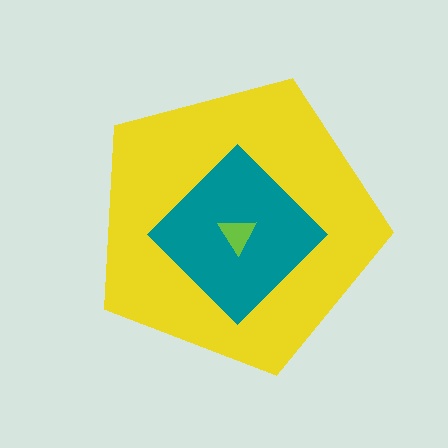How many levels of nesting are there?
3.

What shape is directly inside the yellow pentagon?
The teal diamond.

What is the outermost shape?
The yellow pentagon.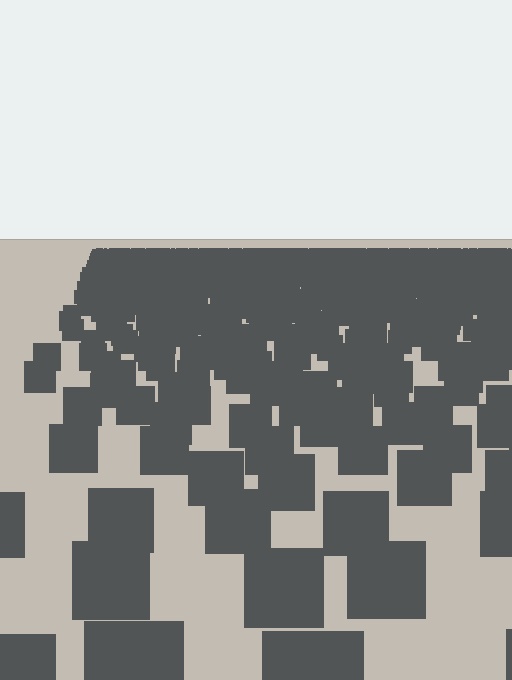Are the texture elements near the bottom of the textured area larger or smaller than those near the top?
Larger. Near the bottom, elements are closer to the viewer and appear at a bigger on-screen size.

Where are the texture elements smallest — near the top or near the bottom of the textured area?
Near the top.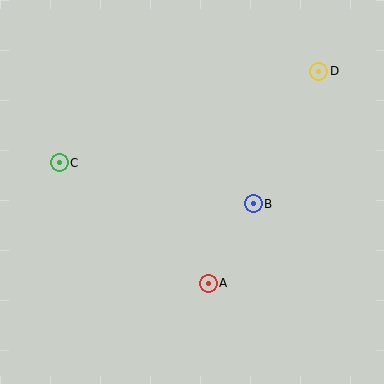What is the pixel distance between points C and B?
The distance between C and B is 198 pixels.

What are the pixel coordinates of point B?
Point B is at (253, 204).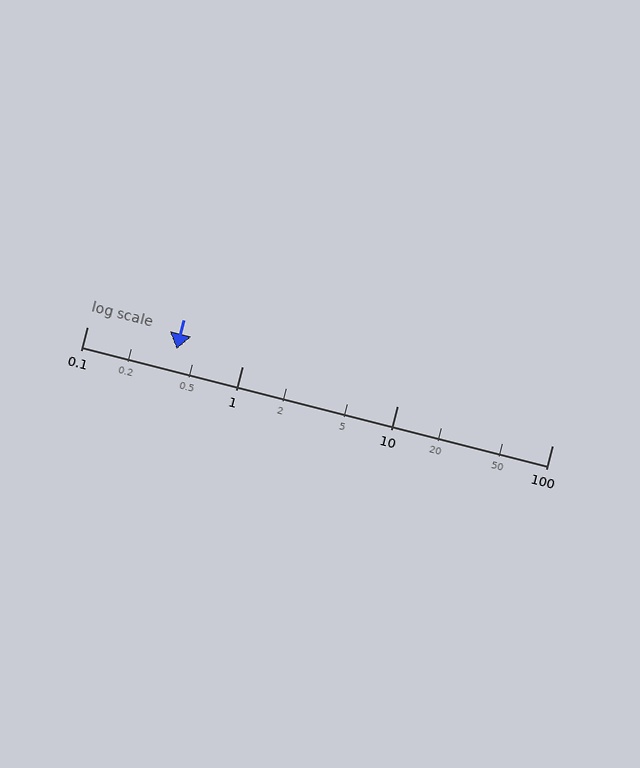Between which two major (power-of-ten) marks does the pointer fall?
The pointer is between 0.1 and 1.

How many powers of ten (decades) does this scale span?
The scale spans 3 decades, from 0.1 to 100.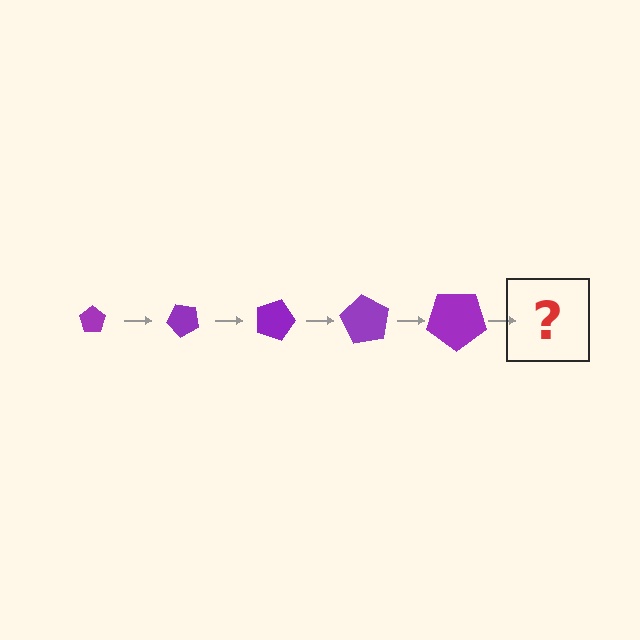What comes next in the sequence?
The next element should be a pentagon, larger than the previous one and rotated 225 degrees from the start.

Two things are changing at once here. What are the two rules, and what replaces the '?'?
The two rules are that the pentagon grows larger each step and it rotates 45 degrees each step. The '?' should be a pentagon, larger than the previous one and rotated 225 degrees from the start.